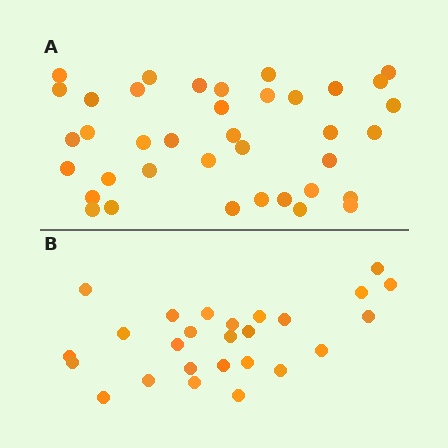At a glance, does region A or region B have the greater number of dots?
Region A (the top region) has more dots.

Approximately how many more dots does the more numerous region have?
Region A has roughly 12 or so more dots than region B.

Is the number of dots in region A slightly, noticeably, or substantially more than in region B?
Region A has substantially more. The ratio is roughly 1.5 to 1.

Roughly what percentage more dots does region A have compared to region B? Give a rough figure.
About 45% more.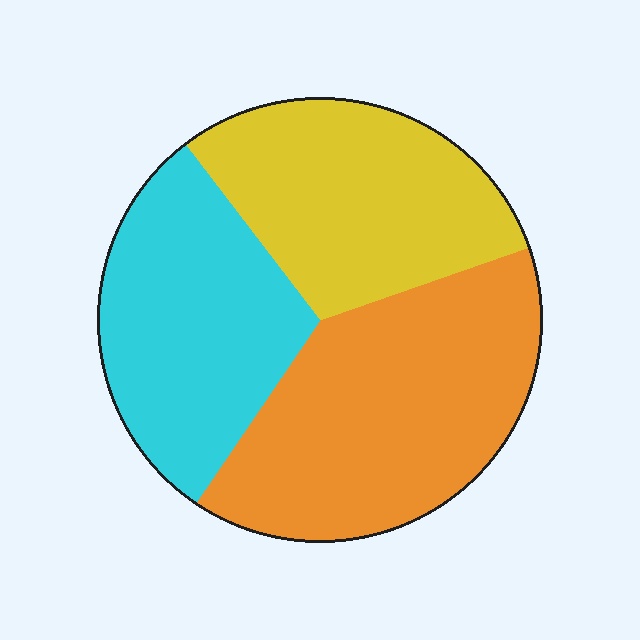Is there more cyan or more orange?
Orange.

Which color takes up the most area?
Orange, at roughly 40%.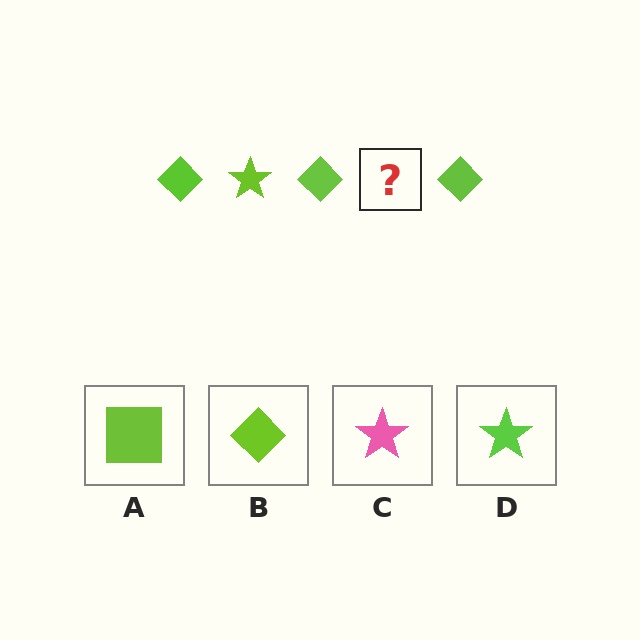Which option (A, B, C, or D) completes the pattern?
D.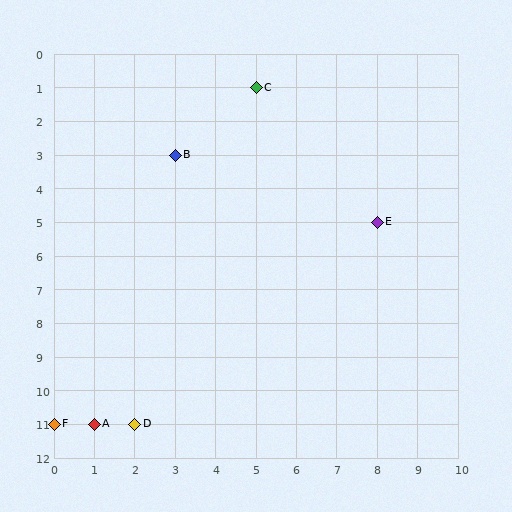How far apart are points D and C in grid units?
Points D and C are 3 columns and 10 rows apart (about 10.4 grid units diagonally).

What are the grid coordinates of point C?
Point C is at grid coordinates (5, 1).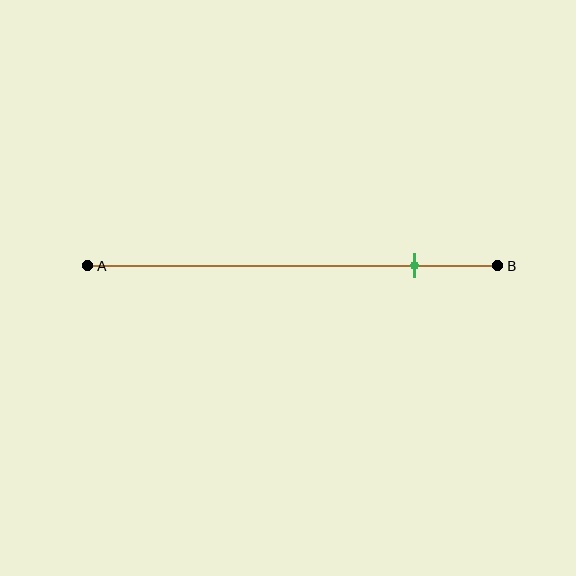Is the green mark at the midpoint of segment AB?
No, the mark is at about 80% from A, not at the 50% midpoint.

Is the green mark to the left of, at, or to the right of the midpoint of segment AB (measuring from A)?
The green mark is to the right of the midpoint of segment AB.